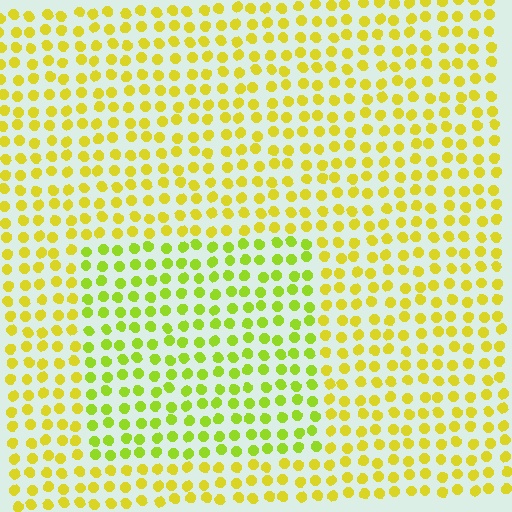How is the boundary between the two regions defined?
The boundary is defined purely by a slight shift in hue (about 26 degrees). Spacing, size, and orientation are identical on both sides.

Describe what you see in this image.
The image is filled with small yellow elements in a uniform arrangement. A rectangle-shaped region is visible where the elements are tinted to a slightly different hue, forming a subtle color boundary.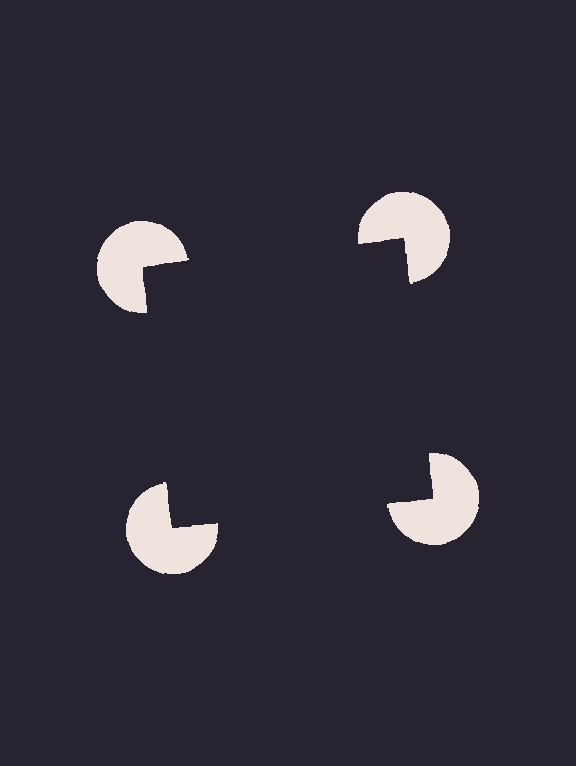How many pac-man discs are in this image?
There are 4 — one at each vertex of the illusory square.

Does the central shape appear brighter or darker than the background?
It typically appears slightly darker than the background, even though no actual brightness change is drawn.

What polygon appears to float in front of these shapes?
An illusory square — its edges are inferred from the aligned wedge cuts in the pac-man discs, not physically drawn.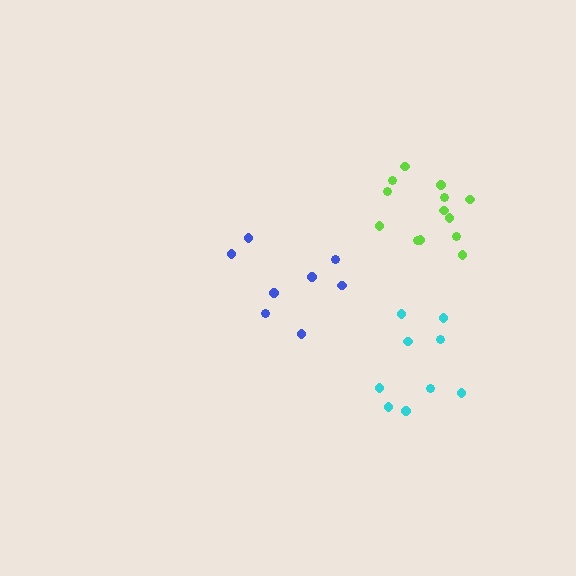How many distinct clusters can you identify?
There are 3 distinct clusters.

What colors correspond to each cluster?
The clusters are colored: blue, cyan, lime.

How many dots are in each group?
Group 1: 8 dots, Group 2: 9 dots, Group 3: 13 dots (30 total).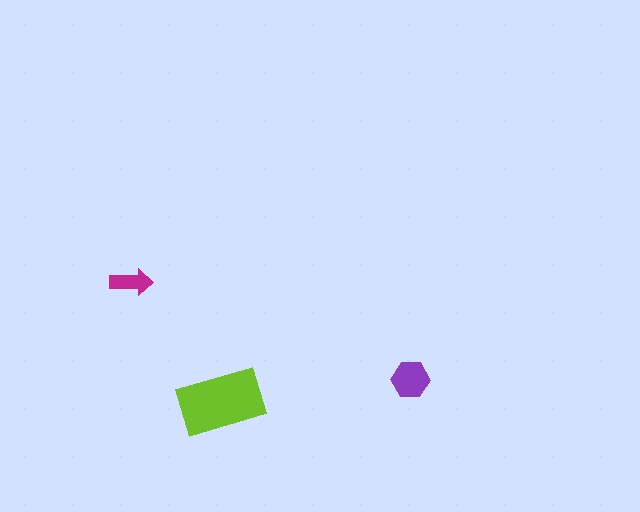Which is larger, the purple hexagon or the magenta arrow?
The purple hexagon.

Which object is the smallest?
The magenta arrow.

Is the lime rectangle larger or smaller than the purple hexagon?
Larger.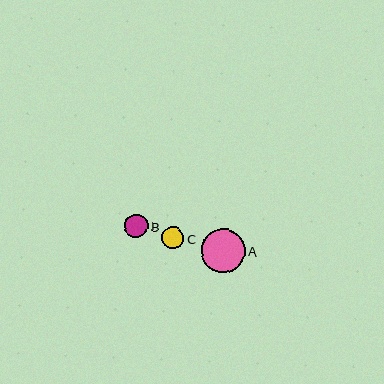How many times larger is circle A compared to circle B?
Circle A is approximately 1.9 times the size of circle B.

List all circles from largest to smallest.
From largest to smallest: A, B, C.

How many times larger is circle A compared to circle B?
Circle A is approximately 1.9 times the size of circle B.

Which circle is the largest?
Circle A is the largest with a size of approximately 43 pixels.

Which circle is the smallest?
Circle C is the smallest with a size of approximately 22 pixels.